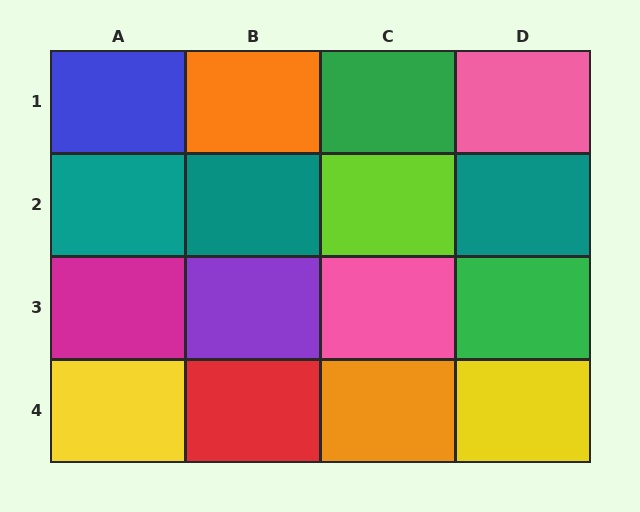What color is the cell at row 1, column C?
Green.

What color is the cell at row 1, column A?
Blue.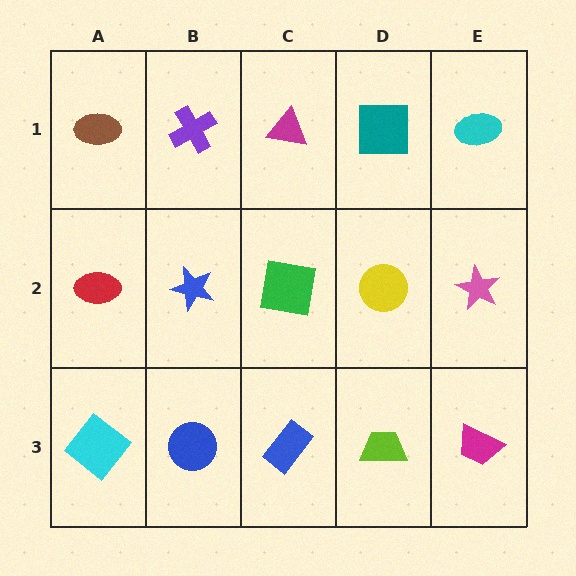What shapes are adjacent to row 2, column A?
A brown ellipse (row 1, column A), a cyan diamond (row 3, column A), a blue star (row 2, column B).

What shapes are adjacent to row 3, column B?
A blue star (row 2, column B), a cyan diamond (row 3, column A), a blue rectangle (row 3, column C).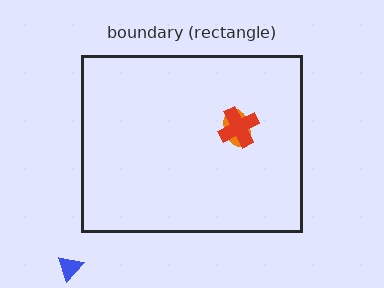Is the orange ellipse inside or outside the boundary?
Inside.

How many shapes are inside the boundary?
2 inside, 1 outside.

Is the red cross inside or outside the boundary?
Inside.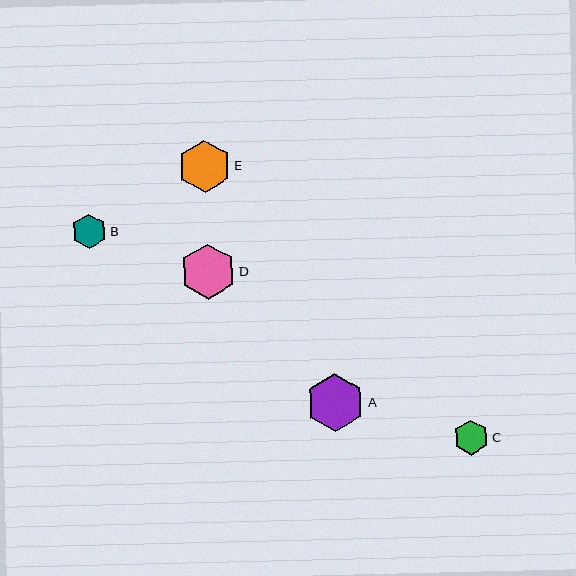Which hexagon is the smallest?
Hexagon B is the smallest with a size of approximately 35 pixels.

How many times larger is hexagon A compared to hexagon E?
Hexagon A is approximately 1.1 times the size of hexagon E.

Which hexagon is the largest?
Hexagon A is the largest with a size of approximately 58 pixels.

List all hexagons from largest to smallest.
From largest to smallest: A, D, E, C, B.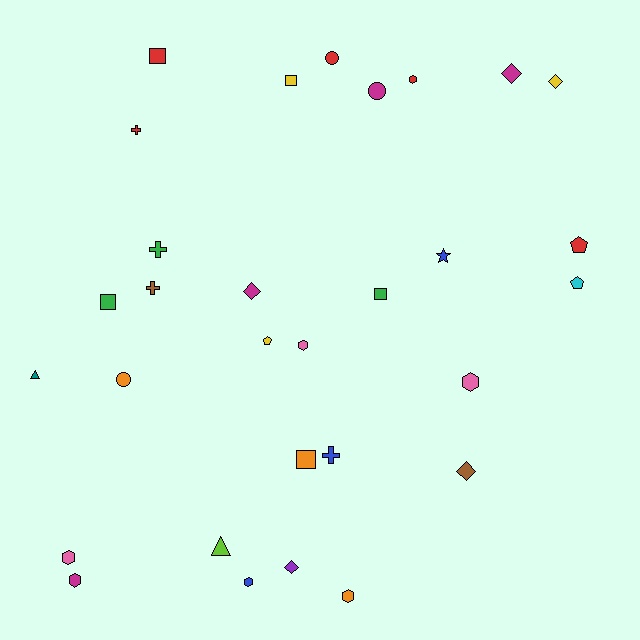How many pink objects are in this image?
There are 3 pink objects.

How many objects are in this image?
There are 30 objects.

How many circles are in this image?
There are 3 circles.